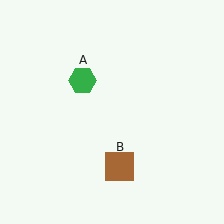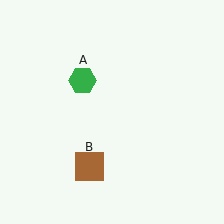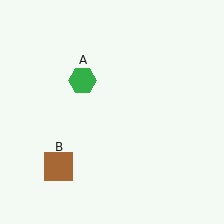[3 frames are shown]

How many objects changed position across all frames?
1 object changed position: brown square (object B).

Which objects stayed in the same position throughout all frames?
Green hexagon (object A) remained stationary.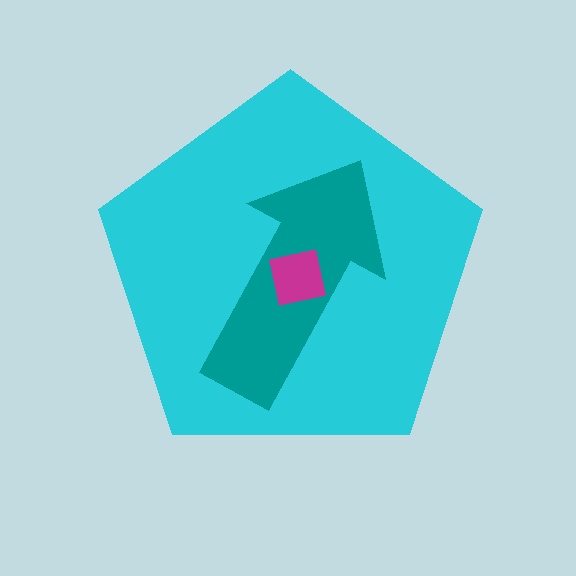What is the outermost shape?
The cyan pentagon.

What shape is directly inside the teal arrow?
The magenta square.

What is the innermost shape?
The magenta square.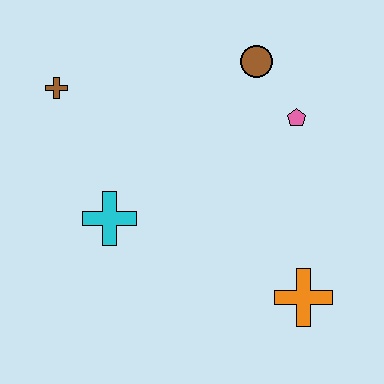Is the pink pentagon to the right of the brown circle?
Yes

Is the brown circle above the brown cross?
Yes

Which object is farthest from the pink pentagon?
The brown cross is farthest from the pink pentagon.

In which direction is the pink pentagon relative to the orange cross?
The pink pentagon is above the orange cross.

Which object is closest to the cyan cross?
The brown cross is closest to the cyan cross.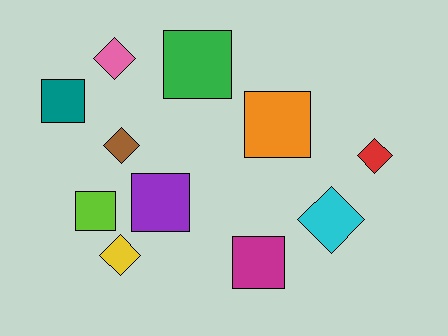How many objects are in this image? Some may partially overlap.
There are 11 objects.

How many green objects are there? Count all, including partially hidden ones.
There is 1 green object.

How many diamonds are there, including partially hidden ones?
There are 5 diamonds.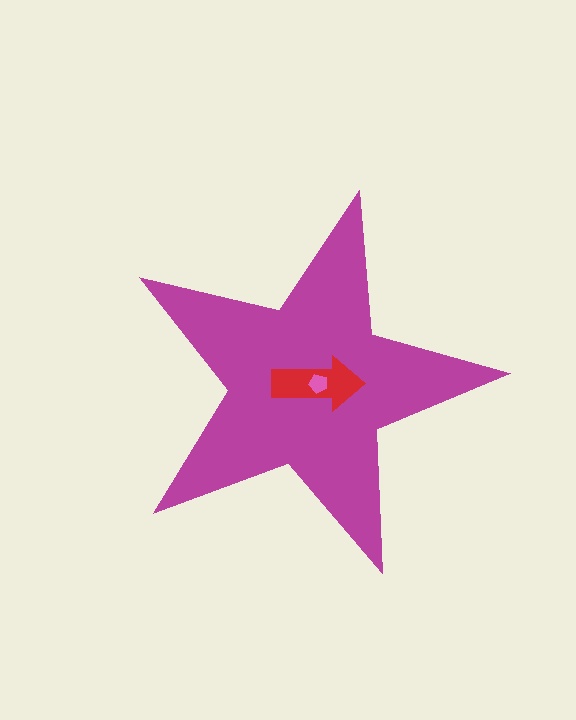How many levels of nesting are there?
3.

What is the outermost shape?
The magenta star.